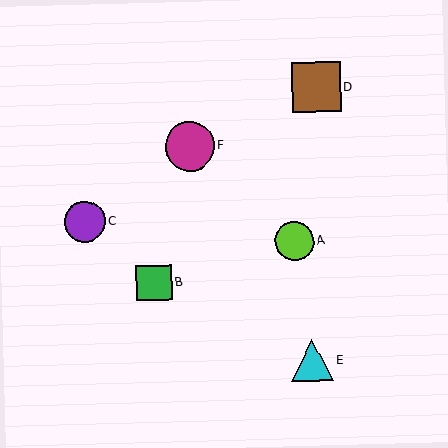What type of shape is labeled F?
Shape F is a magenta circle.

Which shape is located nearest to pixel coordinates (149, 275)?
The green square (labeled B) at (154, 283) is nearest to that location.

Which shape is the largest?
The magenta circle (labeled F) is the largest.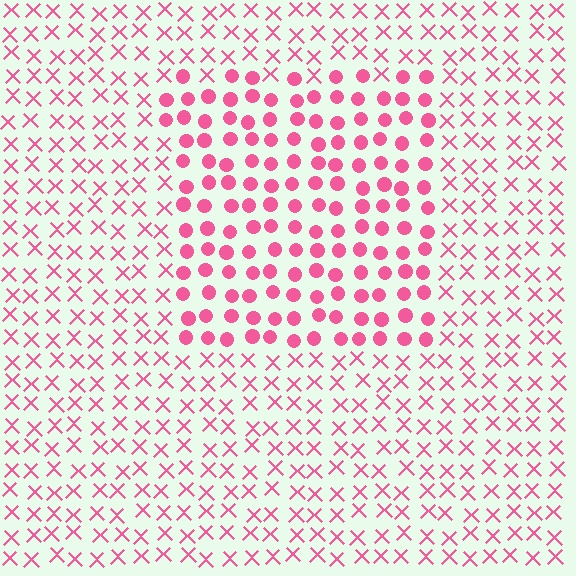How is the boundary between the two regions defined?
The boundary is defined by a change in element shape: circles inside vs. X marks outside. All elements share the same color and spacing.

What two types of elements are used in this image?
The image uses circles inside the rectangle region and X marks outside it.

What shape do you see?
I see a rectangle.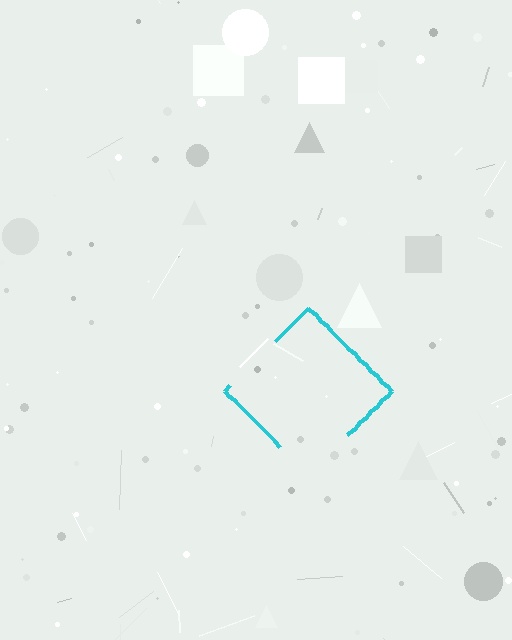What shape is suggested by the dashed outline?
The dashed outline suggests a diamond.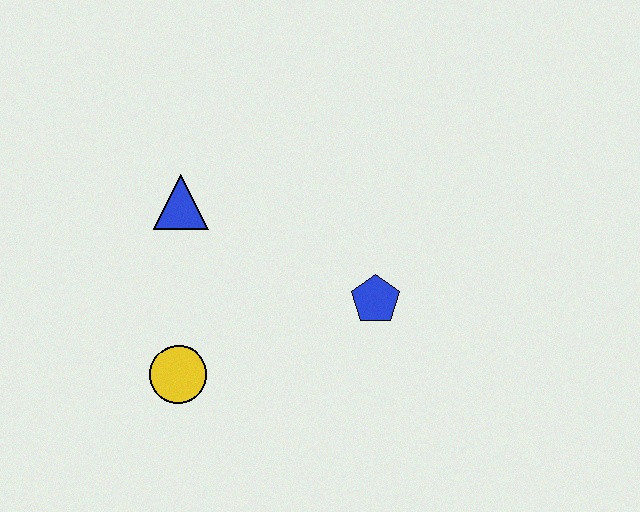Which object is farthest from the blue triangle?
The blue pentagon is farthest from the blue triangle.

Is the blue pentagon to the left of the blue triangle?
No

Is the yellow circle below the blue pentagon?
Yes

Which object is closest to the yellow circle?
The blue triangle is closest to the yellow circle.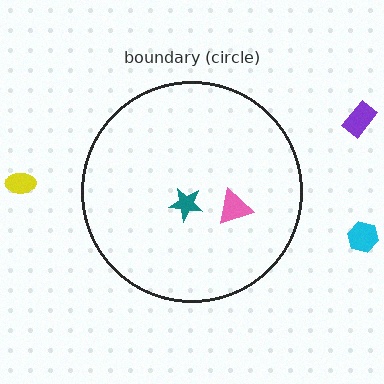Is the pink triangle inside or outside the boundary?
Inside.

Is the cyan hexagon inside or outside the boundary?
Outside.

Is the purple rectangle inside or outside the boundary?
Outside.